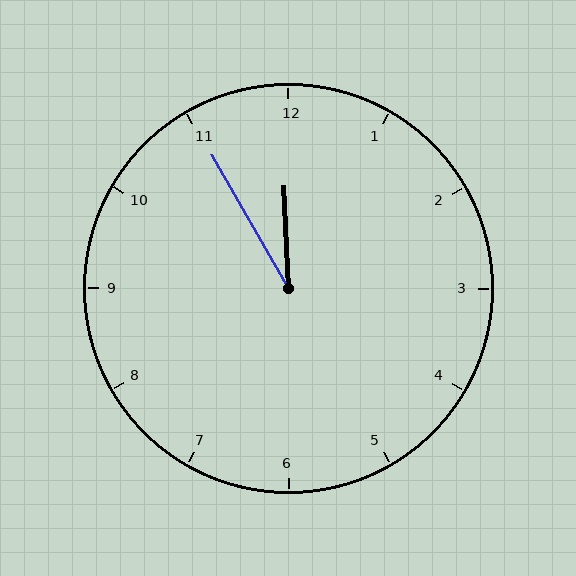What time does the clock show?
11:55.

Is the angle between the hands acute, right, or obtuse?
It is acute.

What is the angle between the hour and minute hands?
Approximately 28 degrees.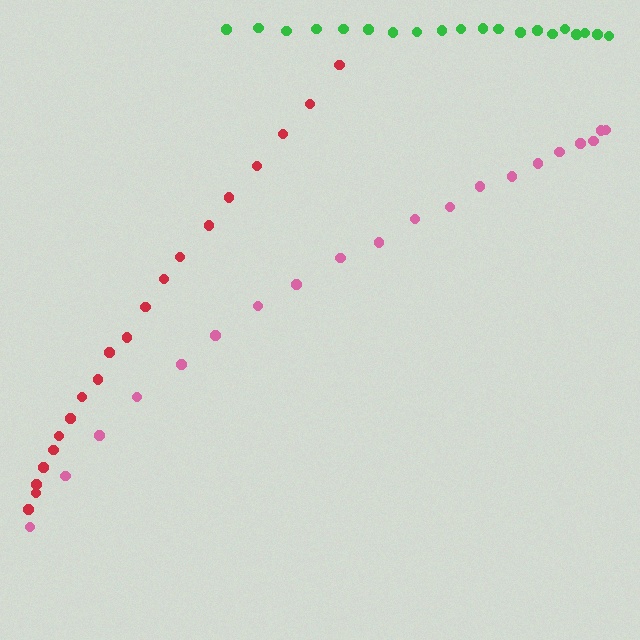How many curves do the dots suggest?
There are 3 distinct paths.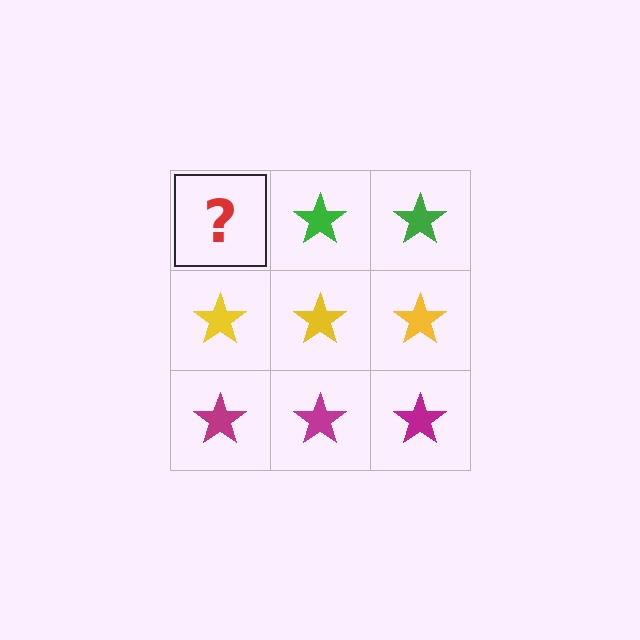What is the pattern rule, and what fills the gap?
The rule is that each row has a consistent color. The gap should be filled with a green star.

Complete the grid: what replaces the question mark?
The question mark should be replaced with a green star.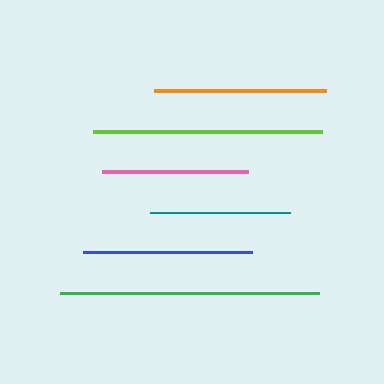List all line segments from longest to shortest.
From longest to shortest: green, lime, orange, blue, pink, teal.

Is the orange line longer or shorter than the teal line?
The orange line is longer than the teal line.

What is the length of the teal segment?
The teal segment is approximately 140 pixels long.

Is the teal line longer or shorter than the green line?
The green line is longer than the teal line.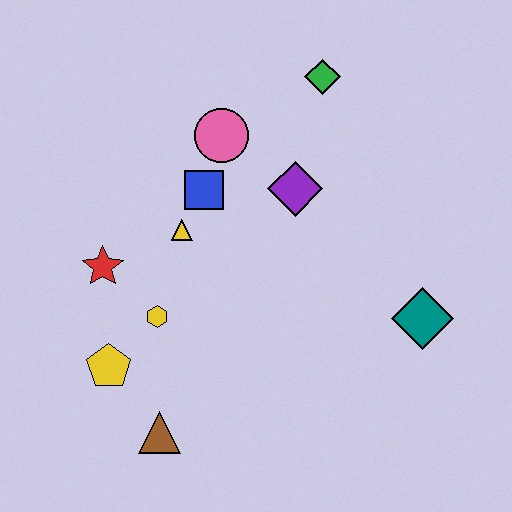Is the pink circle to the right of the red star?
Yes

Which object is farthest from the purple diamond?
The brown triangle is farthest from the purple diamond.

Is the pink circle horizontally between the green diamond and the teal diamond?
No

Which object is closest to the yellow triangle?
The blue square is closest to the yellow triangle.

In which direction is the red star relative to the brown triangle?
The red star is above the brown triangle.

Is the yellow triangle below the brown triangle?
No